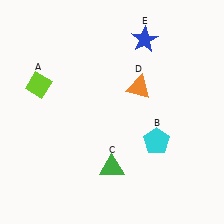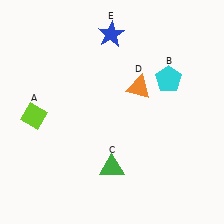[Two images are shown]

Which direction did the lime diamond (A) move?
The lime diamond (A) moved down.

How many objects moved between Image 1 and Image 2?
3 objects moved between the two images.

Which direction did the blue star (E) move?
The blue star (E) moved left.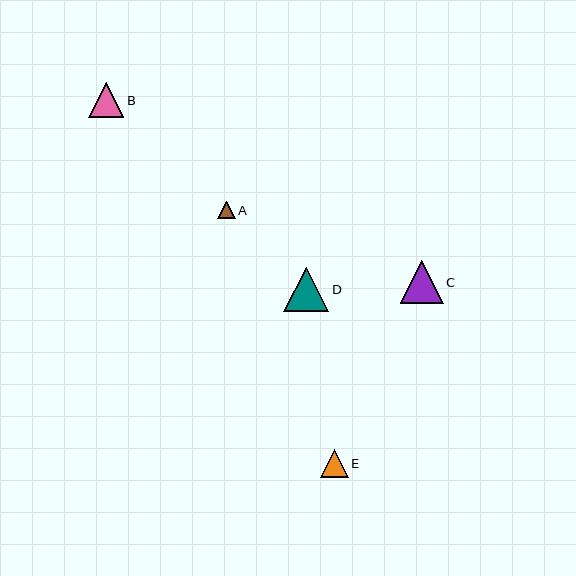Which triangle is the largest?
Triangle D is the largest with a size of approximately 45 pixels.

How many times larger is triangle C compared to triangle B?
Triangle C is approximately 1.2 times the size of triangle B.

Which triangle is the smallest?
Triangle A is the smallest with a size of approximately 18 pixels.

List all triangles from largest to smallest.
From largest to smallest: D, C, B, E, A.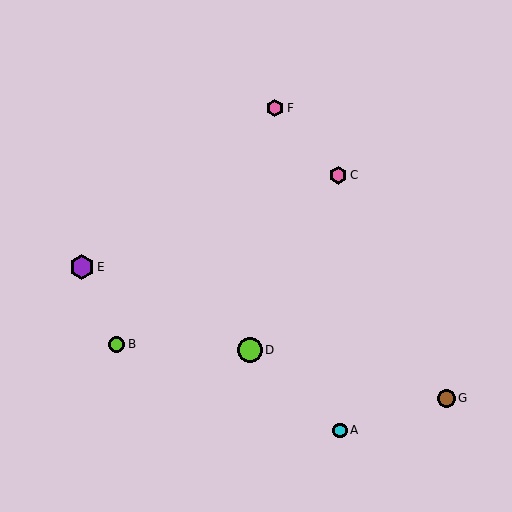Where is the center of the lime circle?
The center of the lime circle is at (117, 344).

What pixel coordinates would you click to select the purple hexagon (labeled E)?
Click at (82, 267) to select the purple hexagon E.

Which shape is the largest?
The lime circle (labeled D) is the largest.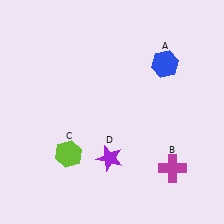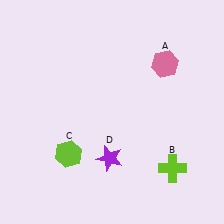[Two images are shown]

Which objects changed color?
A changed from blue to pink. B changed from magenta to lime.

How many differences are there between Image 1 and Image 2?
There are 2 differences between the two images.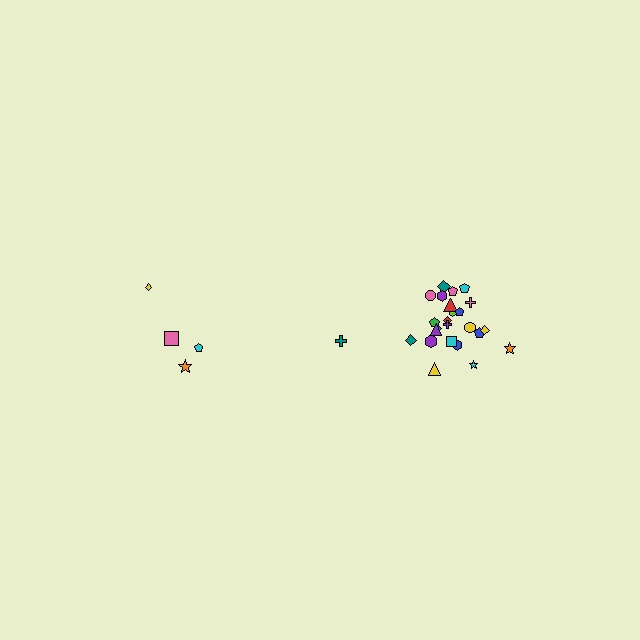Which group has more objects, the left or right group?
The right group.